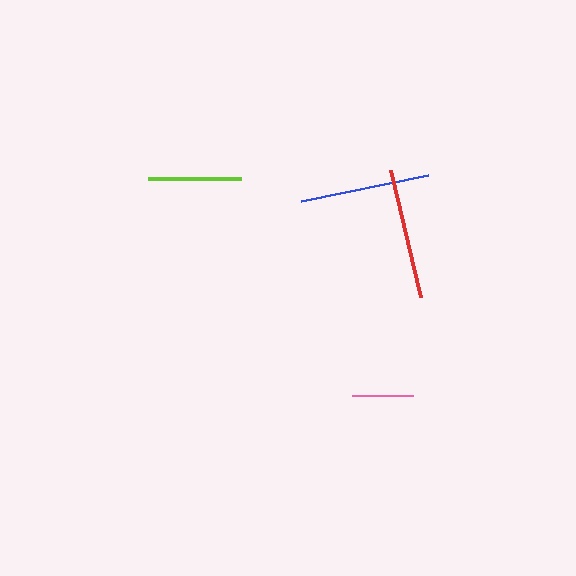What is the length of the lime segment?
The lime segment is approximately 93 pixels long.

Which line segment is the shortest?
The pink line is the shortest at approximately 62 pixels.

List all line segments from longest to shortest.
From longest to shortest: red, blue, lime, pink.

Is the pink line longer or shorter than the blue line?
The blue line is longer than the pink line.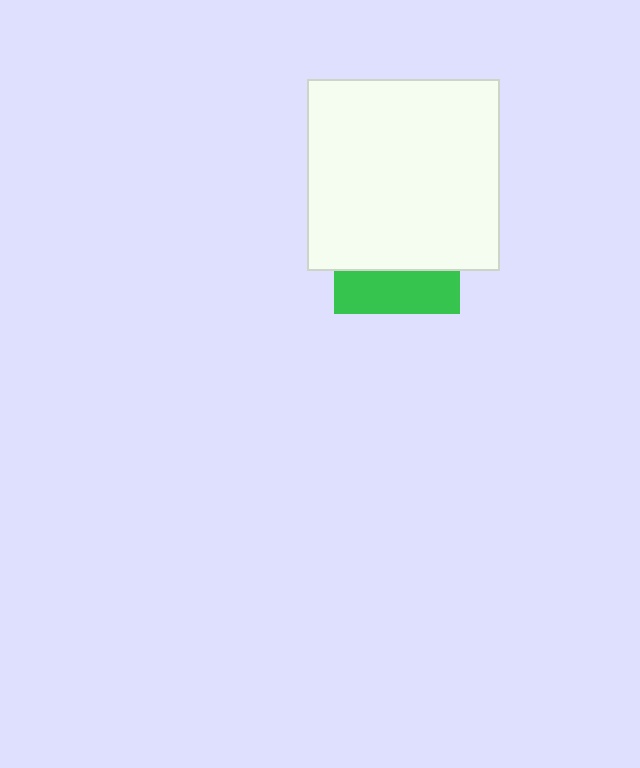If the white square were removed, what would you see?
You would see the complete green square.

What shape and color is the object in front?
The object in front is a white square.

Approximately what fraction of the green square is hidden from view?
Roughly 67% of the green square is hidden behind the white square.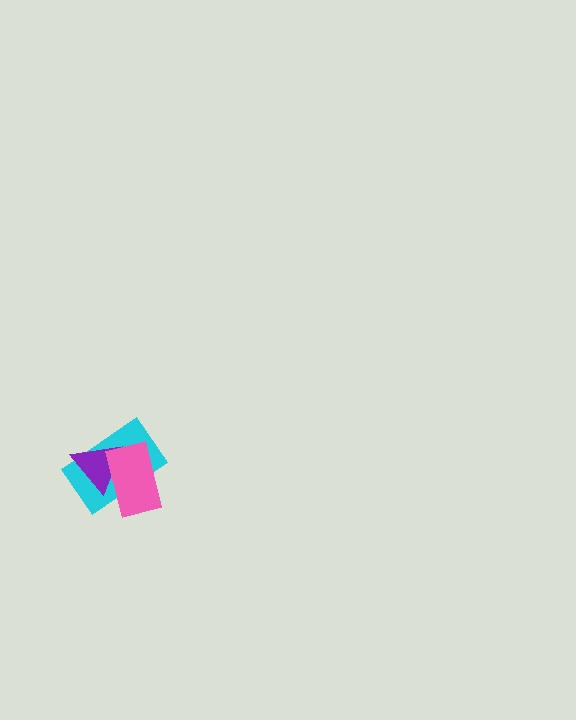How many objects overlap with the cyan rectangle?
2 objects overlap with the cyan rectangle.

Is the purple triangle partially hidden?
Yes, it is partially covered by another shape.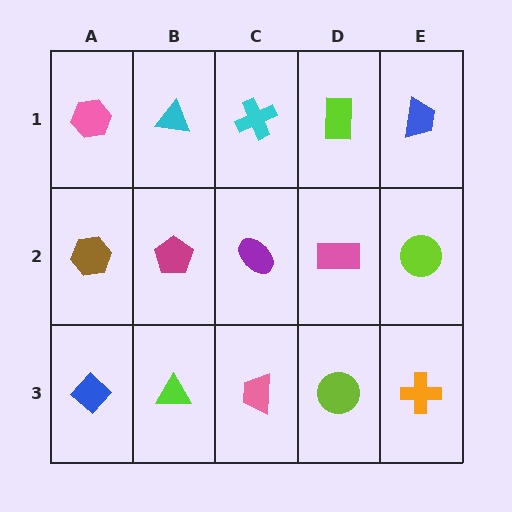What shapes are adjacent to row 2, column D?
A lime rectangle (row 1, column D), a lime circle (row 3, column D), a purple ellipse (row 2, column C), a lime circle (row 2, column E).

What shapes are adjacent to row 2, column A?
A pink hexagon (row 1, column A), a blue diamond (row 3, column A), a magenta pentagon (row 2, column B).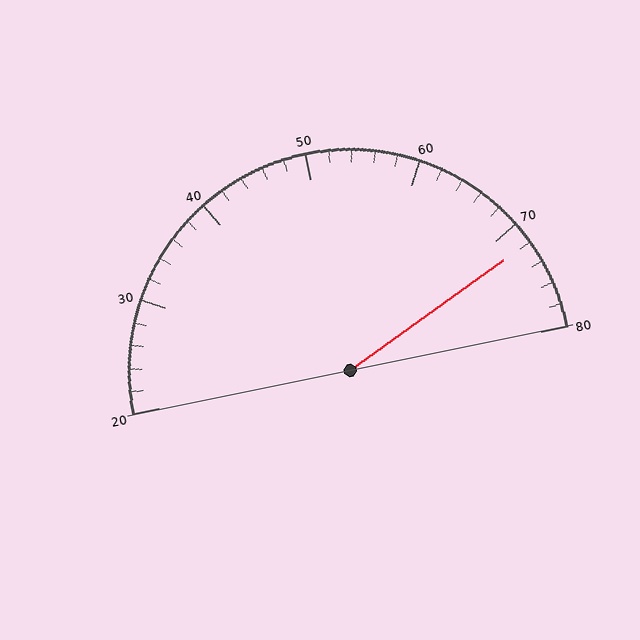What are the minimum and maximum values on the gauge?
The gauge ranges from 20 to 80.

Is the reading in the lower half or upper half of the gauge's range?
The reading is in the upper half of the range (20 to 80).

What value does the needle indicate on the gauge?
The needle indicates approximately 72.